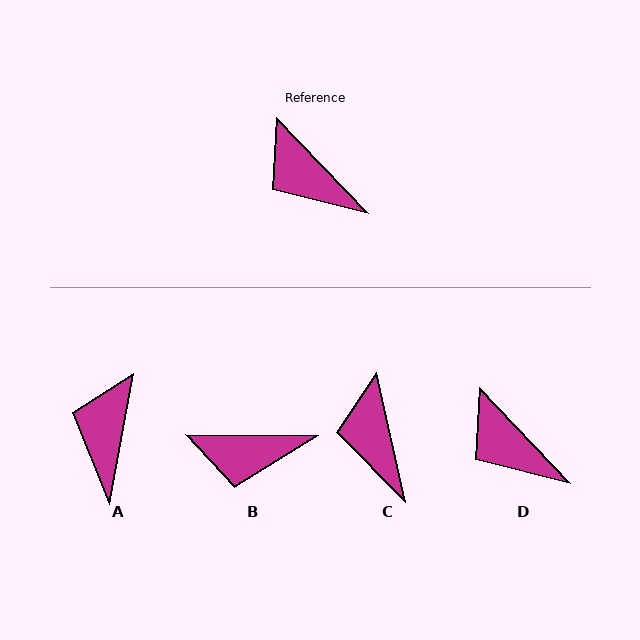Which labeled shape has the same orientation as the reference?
D.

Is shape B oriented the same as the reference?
No, it is off by about 46 degrees.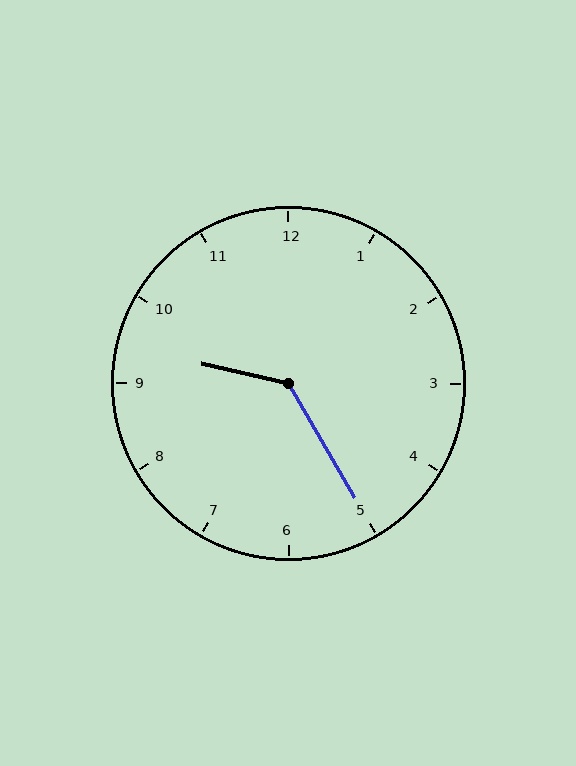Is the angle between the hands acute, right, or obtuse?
It is obtuse.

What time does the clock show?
9:25.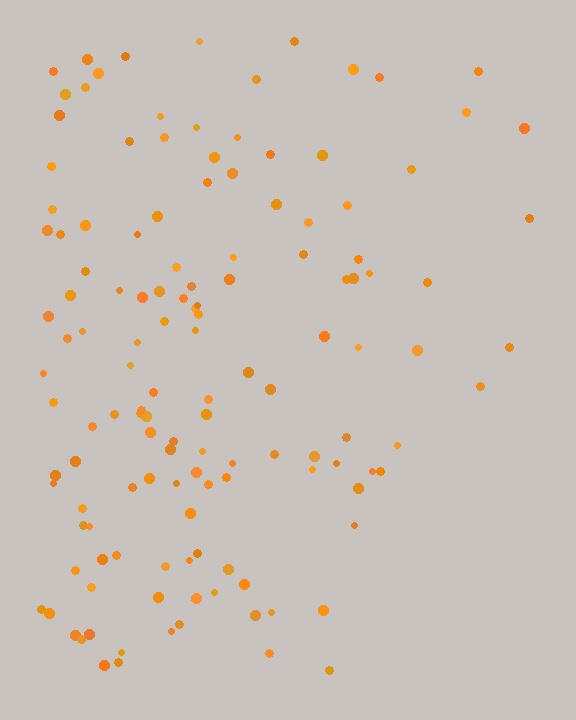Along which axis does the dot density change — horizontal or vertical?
Horizontal.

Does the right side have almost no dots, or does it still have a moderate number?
Still a moderate number, just noticeably fewer than the left.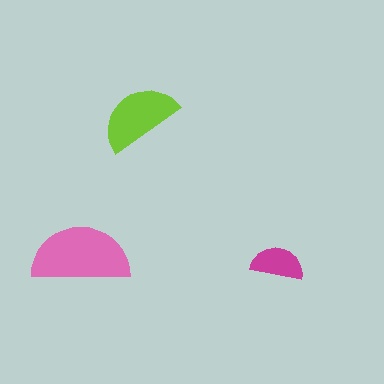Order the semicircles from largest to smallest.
the pink one, the lime one, the magenta one.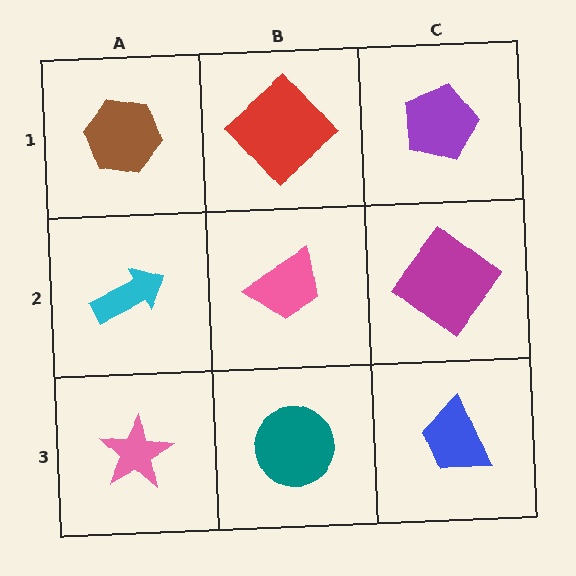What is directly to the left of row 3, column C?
A teal circle.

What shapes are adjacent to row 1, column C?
A magenta diamond (row 2, column C), a red diamond (row 1, column B).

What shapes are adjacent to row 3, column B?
A pink trapezoid (row 2, column B), a pink star (row 3, column A), a blue trapezoid (row 3, column C).